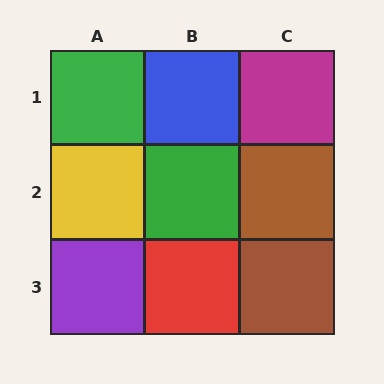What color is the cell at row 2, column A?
Yellow.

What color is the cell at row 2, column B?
Green.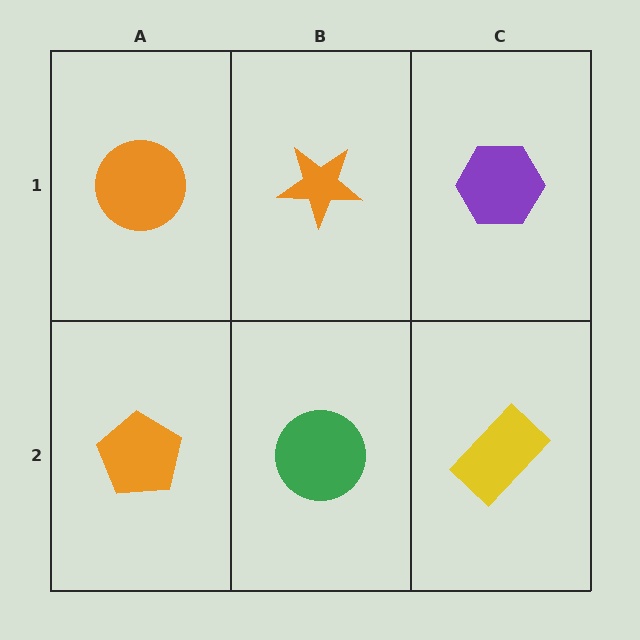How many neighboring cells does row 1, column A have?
2.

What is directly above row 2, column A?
An orange circle.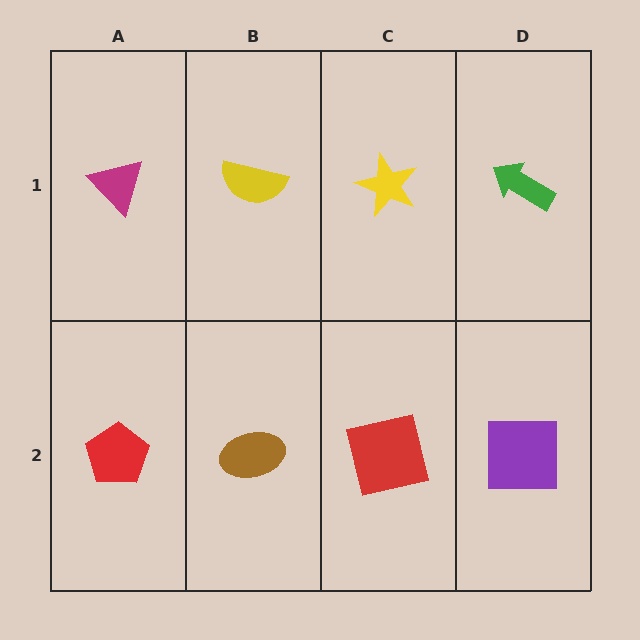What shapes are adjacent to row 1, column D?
A purple square (row 2, column D), a yellow star (row 1, column C).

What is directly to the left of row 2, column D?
A red square.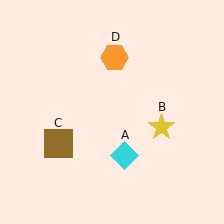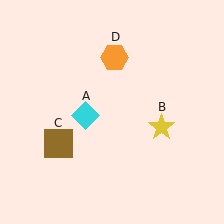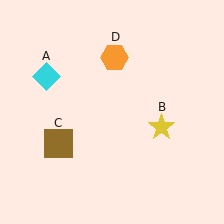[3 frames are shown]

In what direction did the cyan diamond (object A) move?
The cyan diamond (object A) moved up and to the left.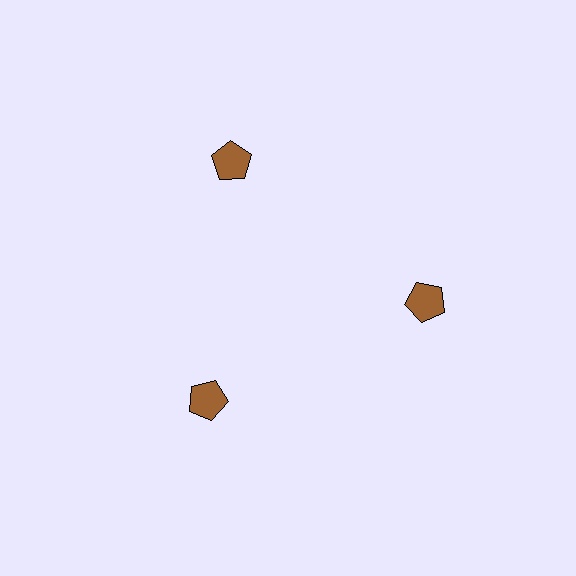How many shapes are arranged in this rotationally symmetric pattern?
There are 3 shapes, arranged in 3 groups of 1.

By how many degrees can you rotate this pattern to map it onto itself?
The pattern maps onto itself every 120 degrees of rotation.